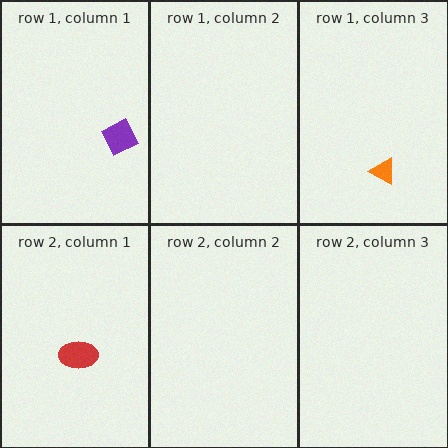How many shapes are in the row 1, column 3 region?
1.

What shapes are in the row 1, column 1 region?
The purple diamond.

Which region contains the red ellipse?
The row 2, column 1 region.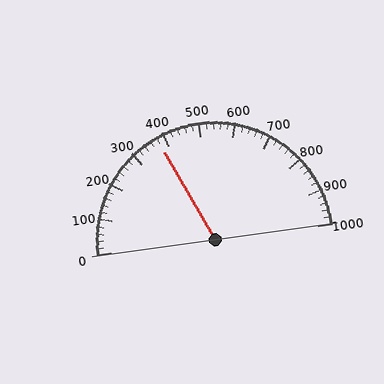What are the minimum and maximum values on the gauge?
The gauge ranges from 0 to 1000.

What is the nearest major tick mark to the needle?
The nearest major tick mark is 400.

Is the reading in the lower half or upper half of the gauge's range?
The reading is in the lower half of the range (0 to 1000).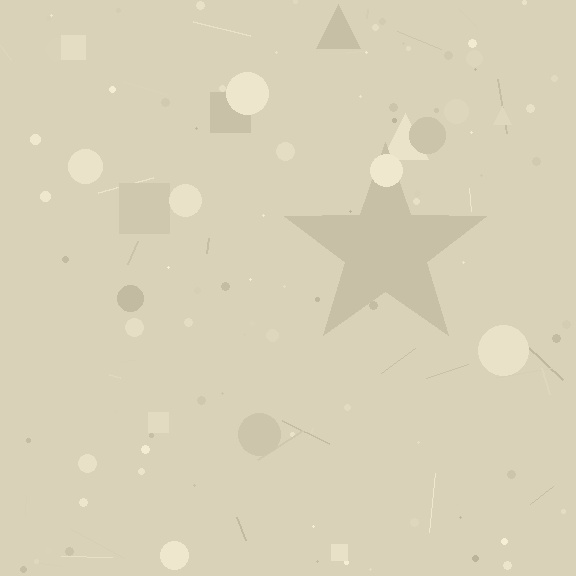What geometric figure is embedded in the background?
A star is embedded in the background.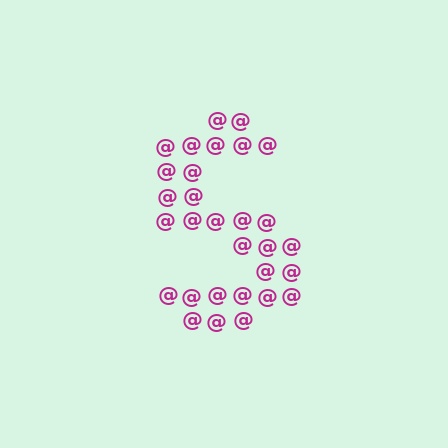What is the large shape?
The large shape is the letter S.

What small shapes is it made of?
It is made of small at signs.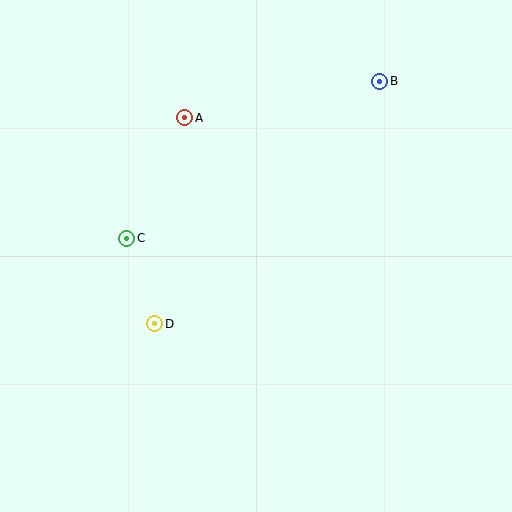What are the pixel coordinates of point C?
Point C is at (127, 238).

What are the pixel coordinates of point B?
Point B is at (380, 81).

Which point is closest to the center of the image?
Point D at (155, 324) is closest to the center.